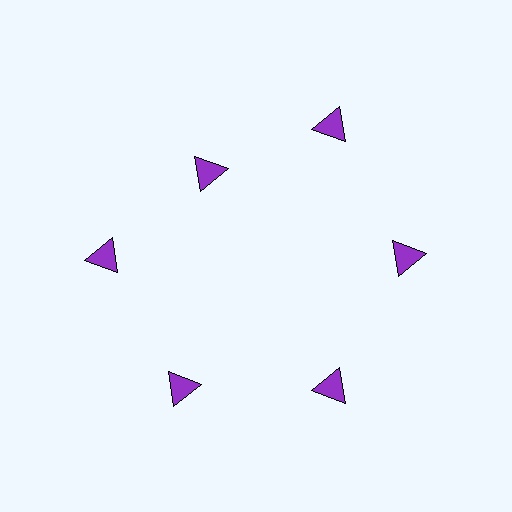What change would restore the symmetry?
The symmetry would be restored by moving it outward, back onto the ring so that all 6 triangles sit at equal angles and equal distance from the center.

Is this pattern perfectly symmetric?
No. The 6 purple triangles are arranged in a ring, but one element near the 11 o'clock position is pulled inward toward the center, breaking the 6-fold rotational symmetry.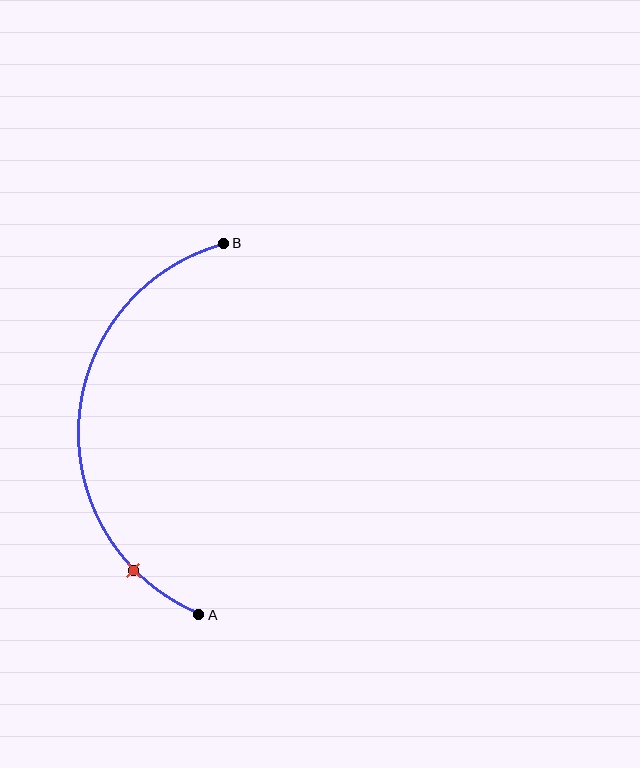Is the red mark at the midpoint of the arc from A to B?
No. The red mark lies on the arc but is closer to endpoint A. The arc midpoint would be at the point on the curve equidistant along the arc from both A and B.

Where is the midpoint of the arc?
The arc midpoint is the point on the curve farthest from the straight line joining A and B. It sits to the left of that line.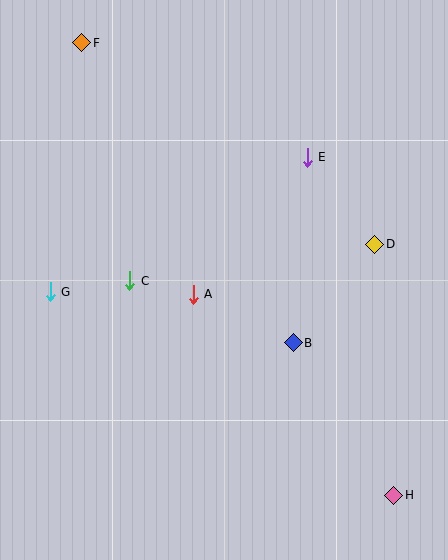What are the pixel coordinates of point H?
Point H is at (394, 495).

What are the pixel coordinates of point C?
Point C is at (130, 281).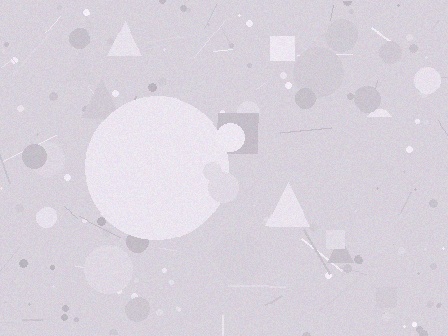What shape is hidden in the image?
A circle is hidden in the image.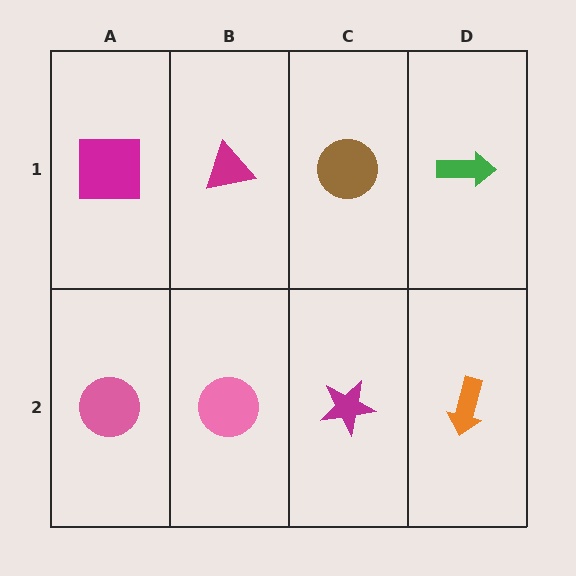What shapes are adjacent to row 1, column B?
A pink circle (row 2, column B), a magenta square (row 1, column A), a brown circle (row 1, column C).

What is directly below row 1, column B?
A pink circle.